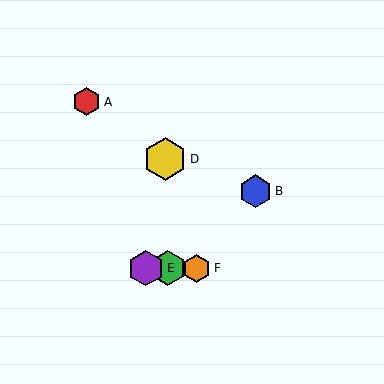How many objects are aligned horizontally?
3 objects (C, E, F) are aligned horizontally.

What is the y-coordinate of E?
Object E is at y≈268.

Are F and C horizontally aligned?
Yes, both are at y≈268.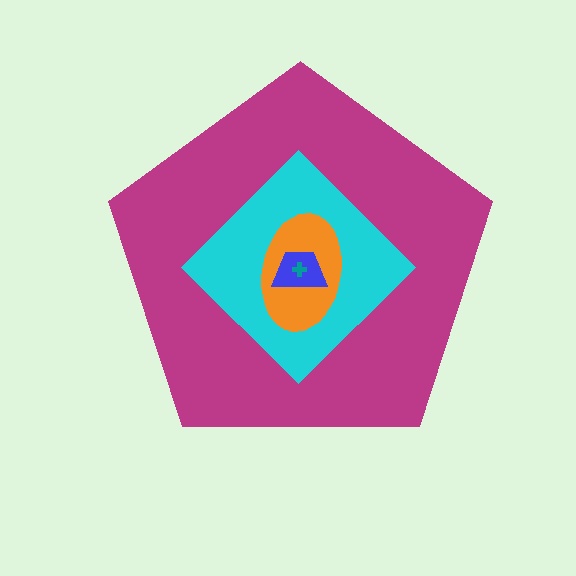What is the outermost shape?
The magenta pentagon.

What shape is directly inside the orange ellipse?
The blue trapezoid.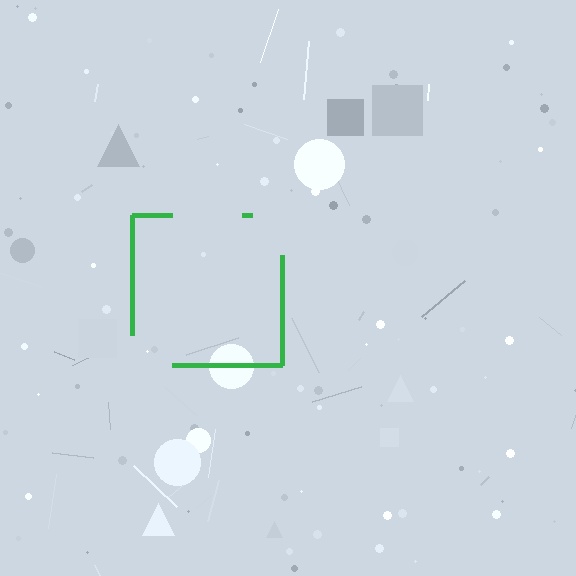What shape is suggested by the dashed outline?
The dashed outline suggests a square.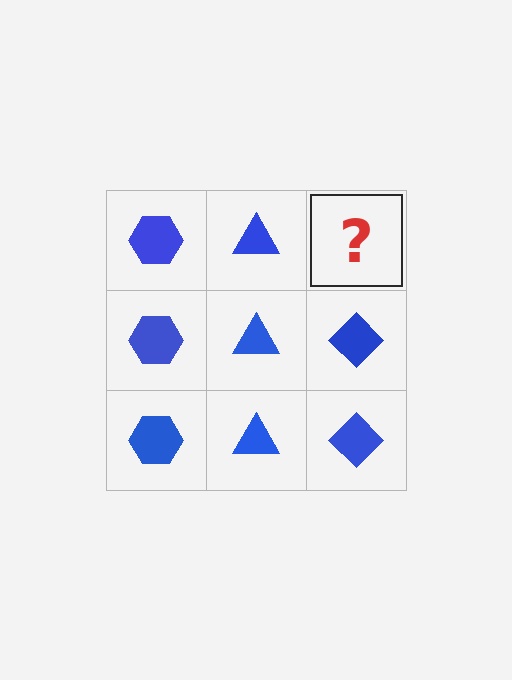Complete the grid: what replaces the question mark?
The question mark should be replaced with a blue diamond.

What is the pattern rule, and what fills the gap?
The rule is that each column has a consistent shape. The gap should be filled with a blue diamond.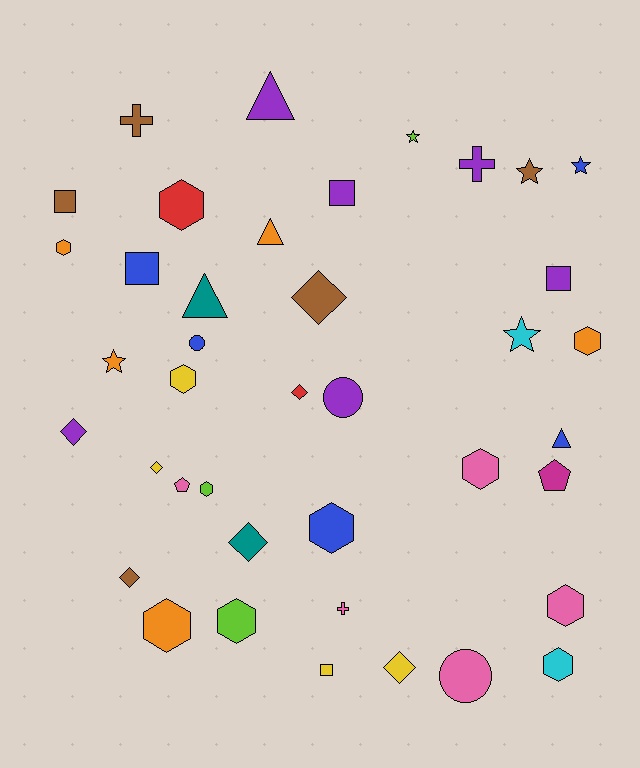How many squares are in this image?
There are 5 squares.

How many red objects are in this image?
There are 2 red objects.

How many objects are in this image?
There are 40 objects.